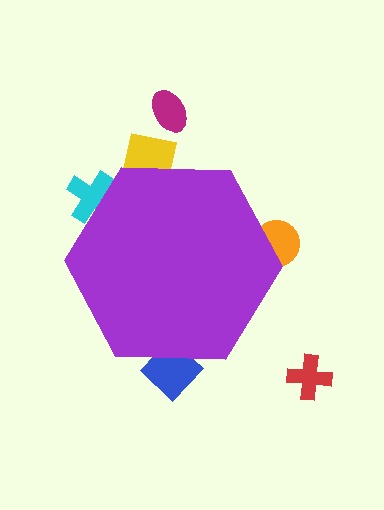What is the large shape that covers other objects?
A purple hexagon.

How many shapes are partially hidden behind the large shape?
4 shapes are partially hidden.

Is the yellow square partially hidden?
Yes, the yellow square is partially hidden behind the purple hexagon.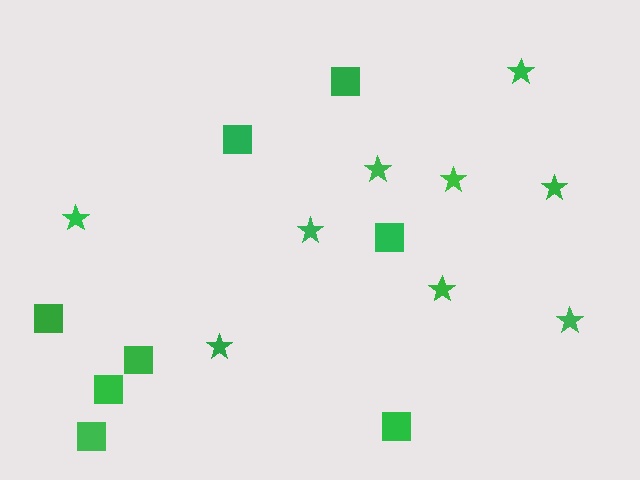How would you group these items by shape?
There are 2 groups: one group of squares (8) and one group of stars (9).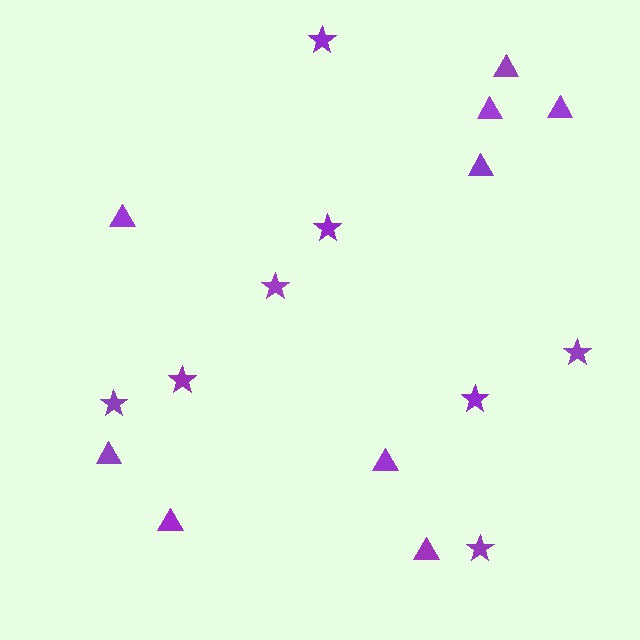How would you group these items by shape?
There are 2 groups: one group of triangles (9) and one group of stars (8).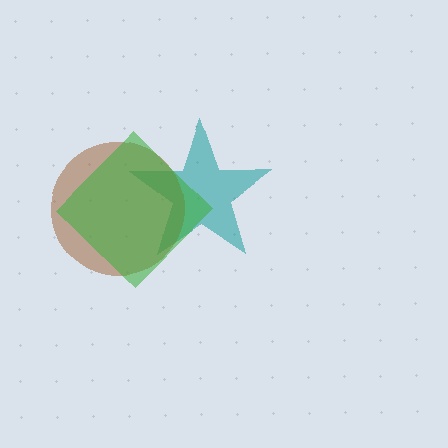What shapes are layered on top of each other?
The layered shapes are: a teal star, a brown circle, a green diamond.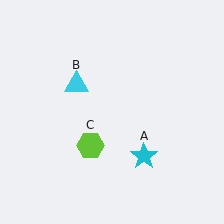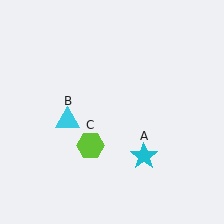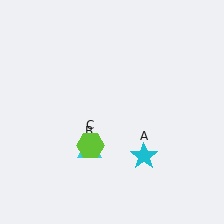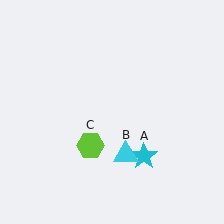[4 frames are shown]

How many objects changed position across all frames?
1 object changed position: cyan triangle (object B).